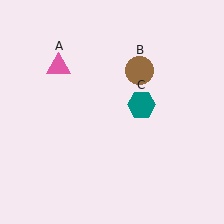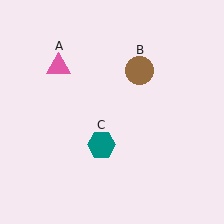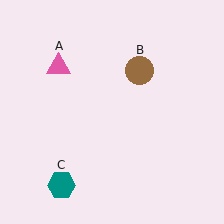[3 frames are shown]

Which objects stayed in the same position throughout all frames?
Pink triangle (object A) and brown circle (object B) remained stationary.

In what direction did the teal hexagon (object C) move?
The teal hexagon (object C) moved down and to the left.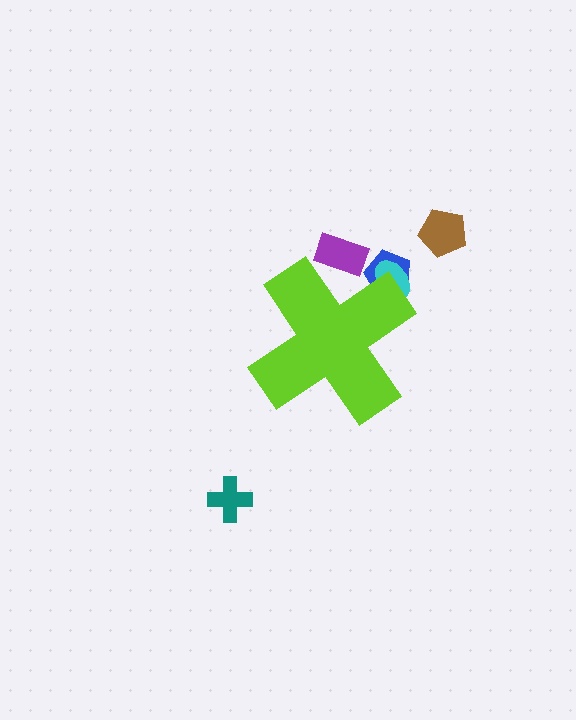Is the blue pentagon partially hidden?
Yes, the blue pentagon is partially hidden behind the lime cross.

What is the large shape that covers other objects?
A lime cross.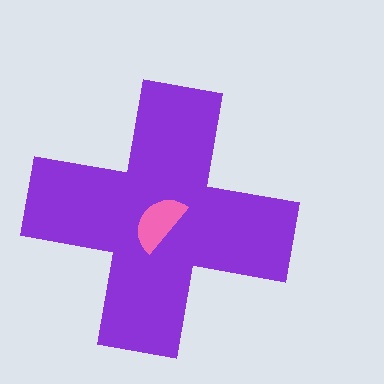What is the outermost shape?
The purple cross.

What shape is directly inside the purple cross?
The pink semicircle.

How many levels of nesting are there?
2.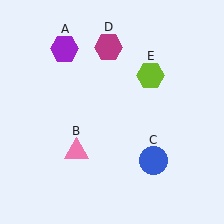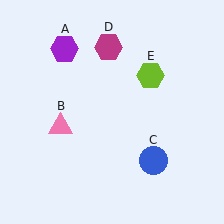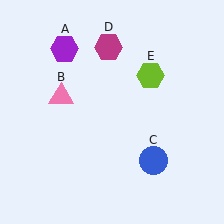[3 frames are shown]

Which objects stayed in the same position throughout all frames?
Purple hexagon (object A) and blue circle (object C) and magenta hexagon (object D) and lime hexagon (object E) remained stationary.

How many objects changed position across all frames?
1 object changed position: pink triangle (object B).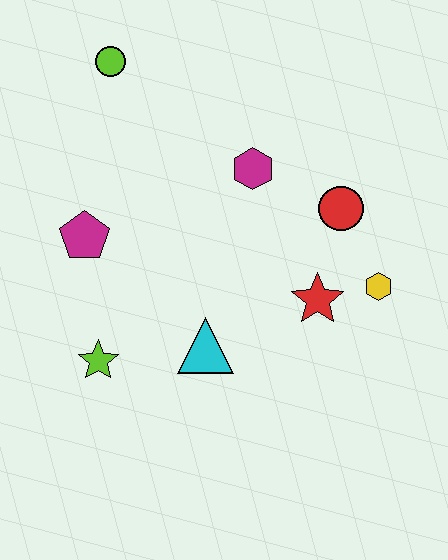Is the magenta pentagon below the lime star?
No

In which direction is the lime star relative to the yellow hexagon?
The lime star is to the left of the yellow hexagon.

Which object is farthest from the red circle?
The lime star is farthest from the red circle.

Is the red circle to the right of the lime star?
Yes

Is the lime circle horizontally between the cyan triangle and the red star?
No